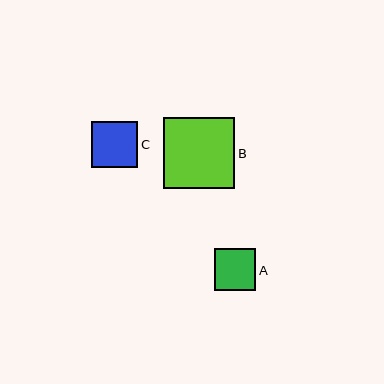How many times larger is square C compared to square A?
Square C is approximately 1.1 times the size of square A.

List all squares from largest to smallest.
From largest to smallest: B, C, A.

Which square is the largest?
Square B is the largest with a size of approximately 71 pixels.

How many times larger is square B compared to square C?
Square B is approximately 1.5 times the size of square C.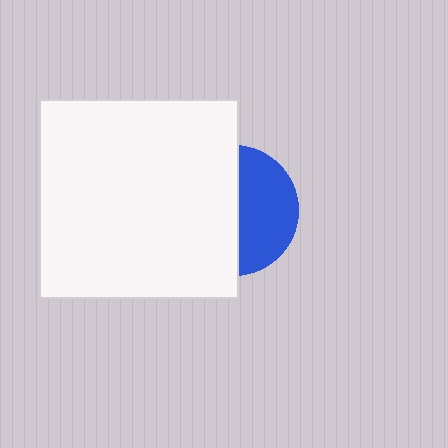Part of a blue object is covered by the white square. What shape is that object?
It is a circle.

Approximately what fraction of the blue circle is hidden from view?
Roughly 56% of the blue circle is hidden behind the white square.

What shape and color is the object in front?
The object in front is a white square.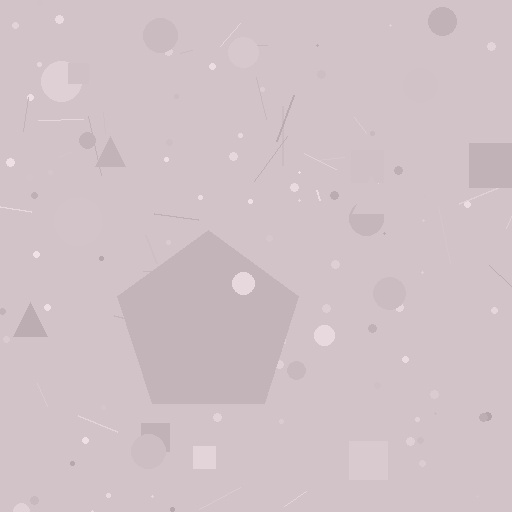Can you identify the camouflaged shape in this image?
The camouflaged shape is a pentagon.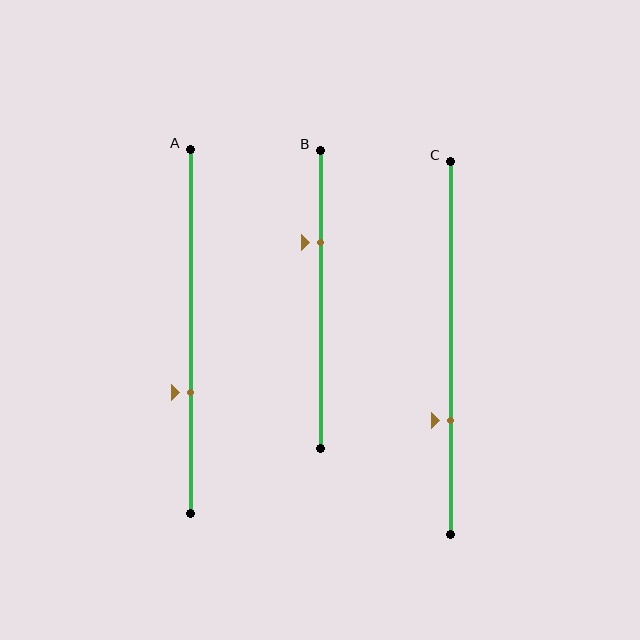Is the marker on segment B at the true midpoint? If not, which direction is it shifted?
No, the marker on segment B is shifted upward by about 19% of the segment length.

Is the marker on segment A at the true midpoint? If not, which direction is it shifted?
No, the marker on segment A is shifted downward by about 17% of the segment length.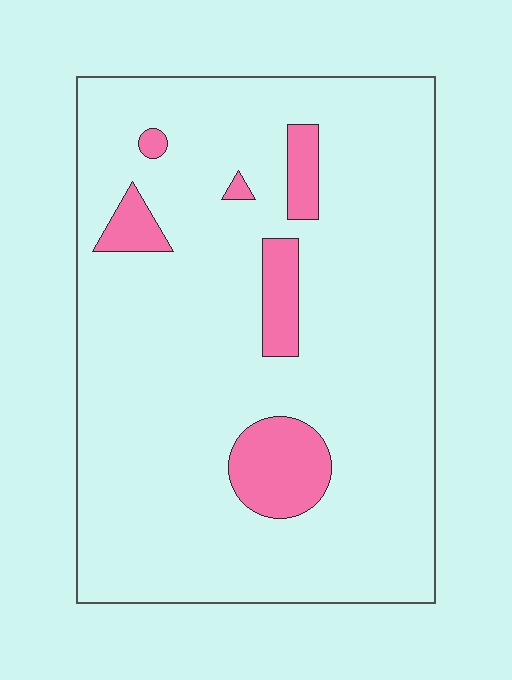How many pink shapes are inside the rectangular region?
6.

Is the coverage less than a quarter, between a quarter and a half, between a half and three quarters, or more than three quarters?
Less than a quarter.